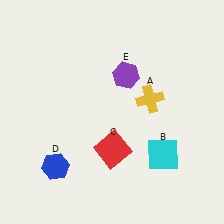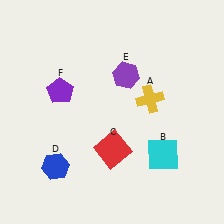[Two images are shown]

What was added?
A purple pentagon (F) was added in Image 2.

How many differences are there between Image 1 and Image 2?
There is 1 difference between the two images.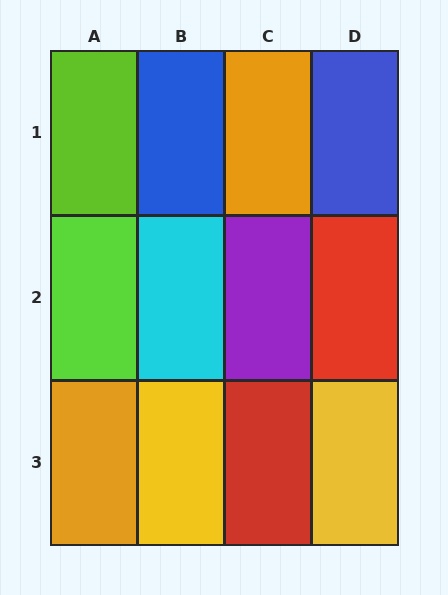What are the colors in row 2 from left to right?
Lime, cyan, purple, red.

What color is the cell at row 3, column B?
Yellow.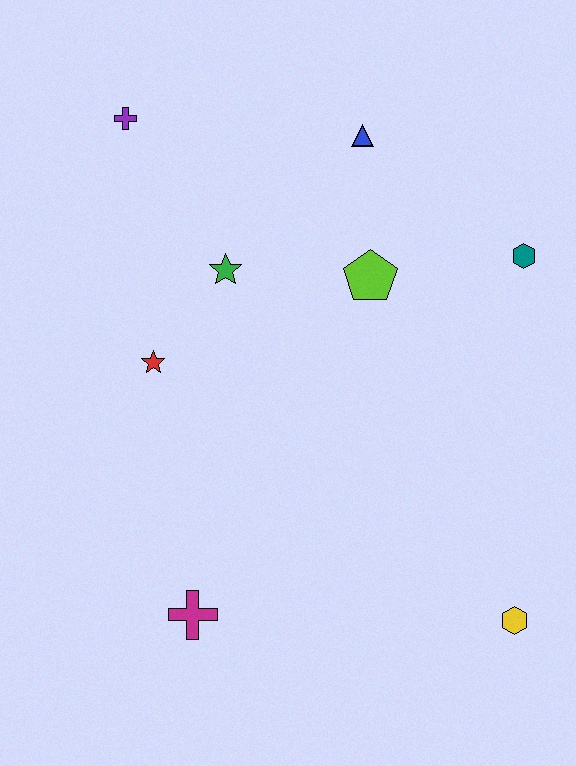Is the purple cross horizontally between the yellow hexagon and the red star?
No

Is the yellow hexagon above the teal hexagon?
No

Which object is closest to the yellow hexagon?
The magenta cross is closest to the yellow hexagon.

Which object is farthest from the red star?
The yellow hexagon is farthest from the red star.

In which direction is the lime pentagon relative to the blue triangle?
The lime pentagon is below the blue triangle.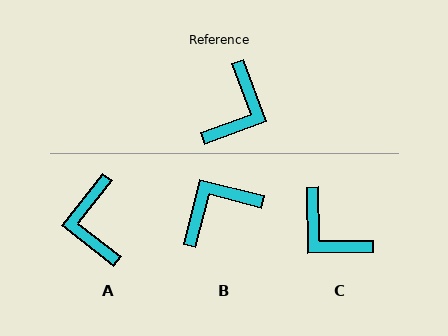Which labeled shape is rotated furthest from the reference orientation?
A, about 149 degrees away.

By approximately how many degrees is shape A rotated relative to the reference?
Approximately 149 degrees clockwise.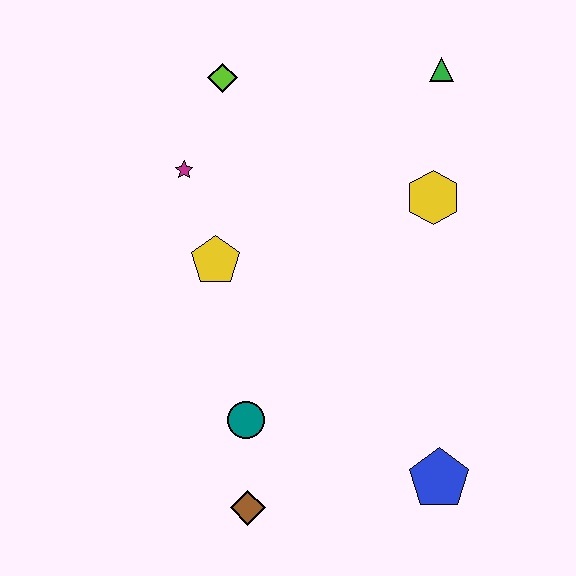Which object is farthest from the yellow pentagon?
The blue pentagon is farthest from the yellow pentagon.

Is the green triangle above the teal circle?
Yes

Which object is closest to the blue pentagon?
The brown diamond is closest to the blue pentagon.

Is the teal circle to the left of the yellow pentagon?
No